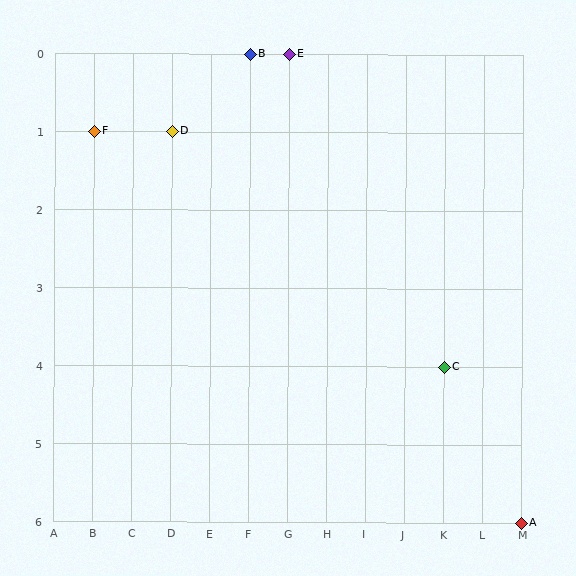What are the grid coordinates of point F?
Point F is at grid coordinates (B, 1).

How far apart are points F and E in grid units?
Points F and E are 5 columns and 1 row apart (about 5.1 grid units diagonally).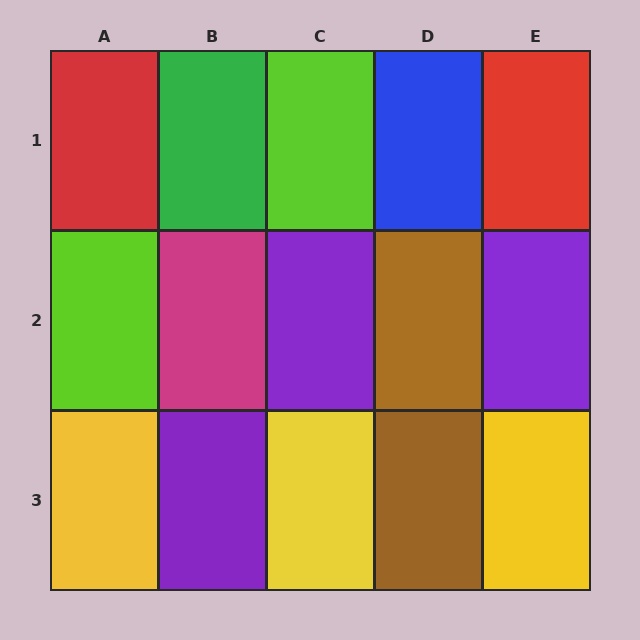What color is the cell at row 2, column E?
Purple.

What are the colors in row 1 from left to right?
Red, green, lime, blue, red.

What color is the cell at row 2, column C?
Purple.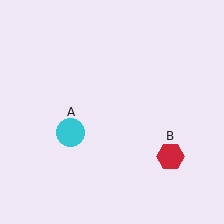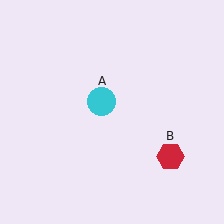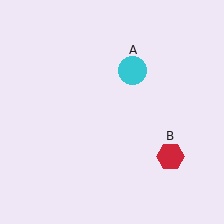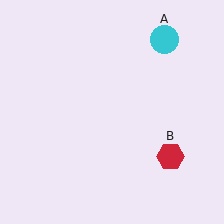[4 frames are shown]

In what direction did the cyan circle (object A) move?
The cyan circle (object A) moved up and to the right.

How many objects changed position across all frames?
1 object changed position: cyan circle (object A).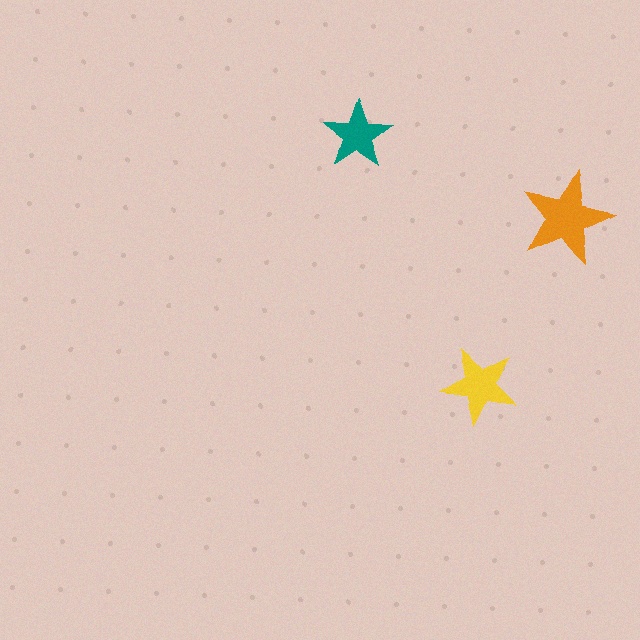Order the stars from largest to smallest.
the orange one, the yellow one, the teal one.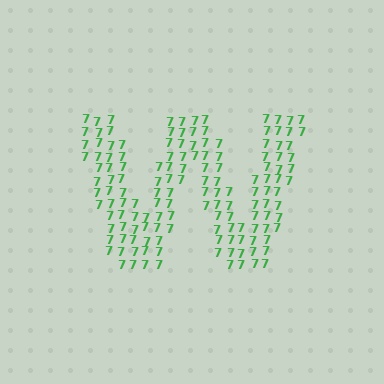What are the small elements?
The small elements are digit 7's.